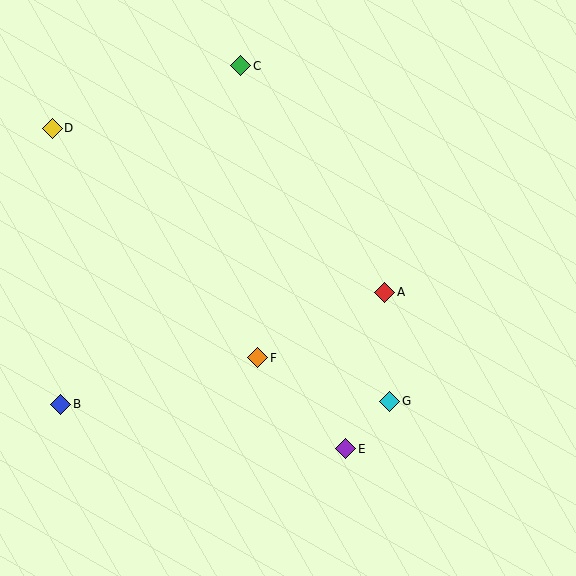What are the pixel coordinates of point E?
Point E is at (346, 449).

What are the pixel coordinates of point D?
Point D is at (52, 128).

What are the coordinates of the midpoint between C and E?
The midpoint between C and E is at (293, 257).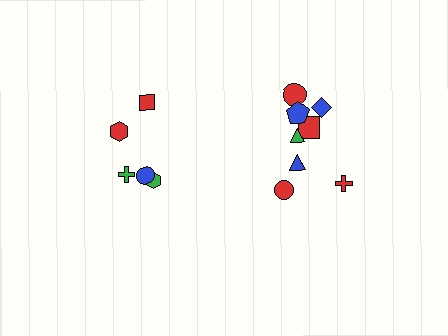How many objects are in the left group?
There are 5 objects.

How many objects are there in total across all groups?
There are 13 objects.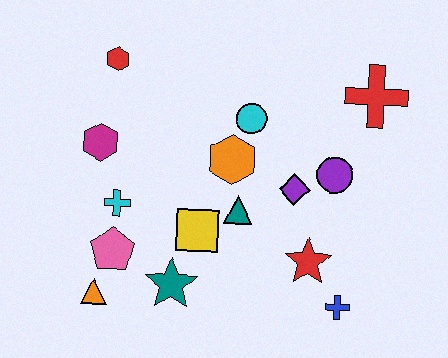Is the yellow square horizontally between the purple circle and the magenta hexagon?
Yes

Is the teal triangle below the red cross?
Yes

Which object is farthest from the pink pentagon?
The red cross is farthest from the pink pentagon.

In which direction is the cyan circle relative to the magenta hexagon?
The cyan circle is to the right of the magenta hexagon.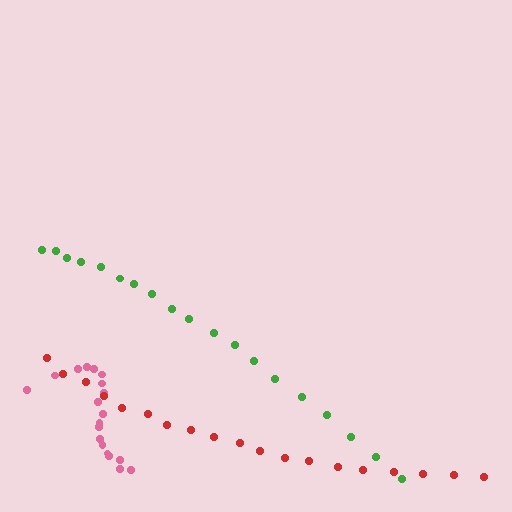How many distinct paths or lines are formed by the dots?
There are 3 distinct paths.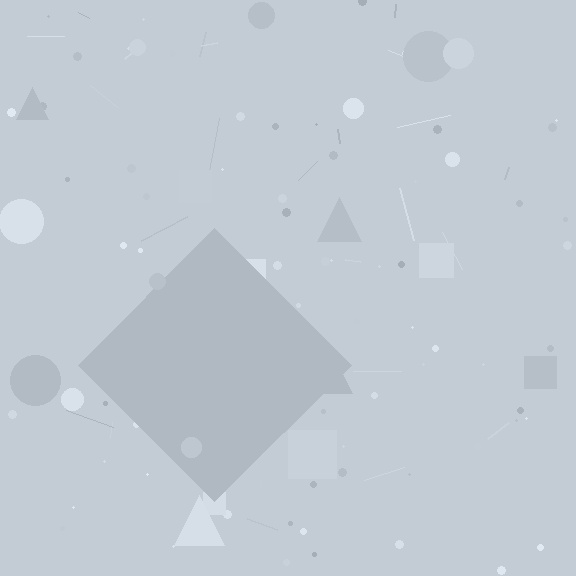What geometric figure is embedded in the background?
A diamond is embedded in the background.